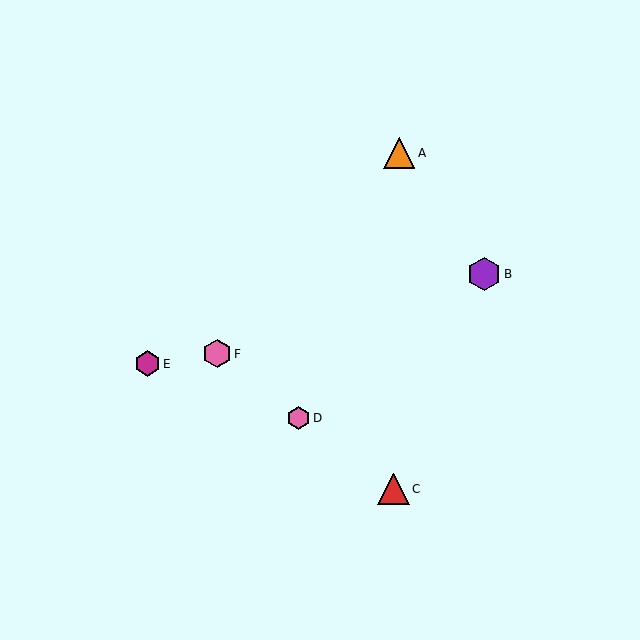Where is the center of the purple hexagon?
The center of the purple hexagon is at (484, 274).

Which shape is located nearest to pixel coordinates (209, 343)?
The pink hexagon (labeled F) at (217, 354) is nearest to that location.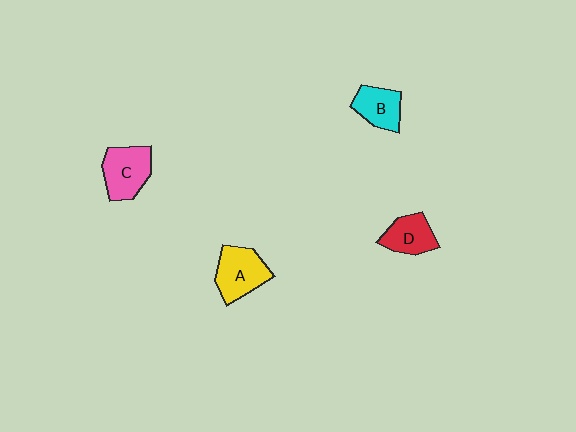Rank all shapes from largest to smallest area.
From largest to smallest: A (yellow), C (pink), B (cyan), D (red).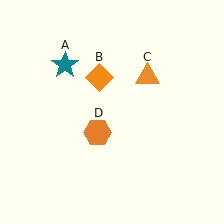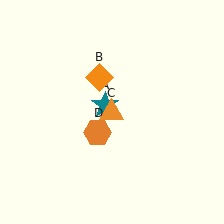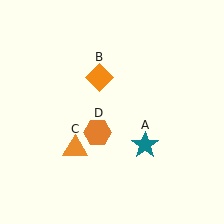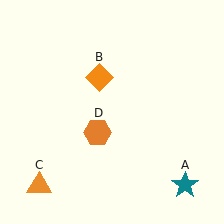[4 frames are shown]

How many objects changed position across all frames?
2 objects changed position: teal star (object A), orange triangle (object C).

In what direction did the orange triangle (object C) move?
The orange triangle (object C) moved down and to the left.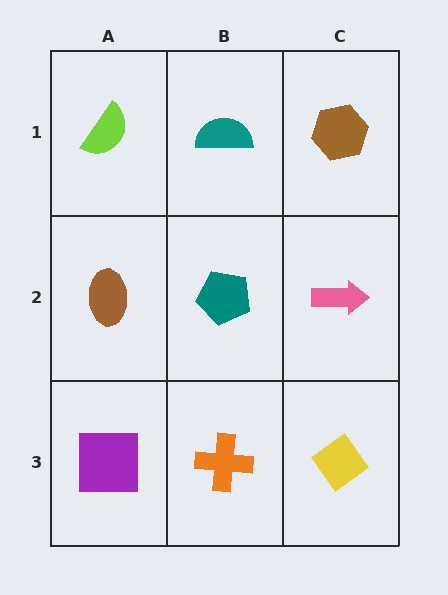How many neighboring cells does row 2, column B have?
4.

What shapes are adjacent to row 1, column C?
A pink arrow (row 2, column C), a teal semicircle (row 1, column B).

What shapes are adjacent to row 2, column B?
A teal semicircle (row 1, column B), an orange cross (row 3, column B), a brown ellipse (row 2, column A), a pink arrow (row 2, column C).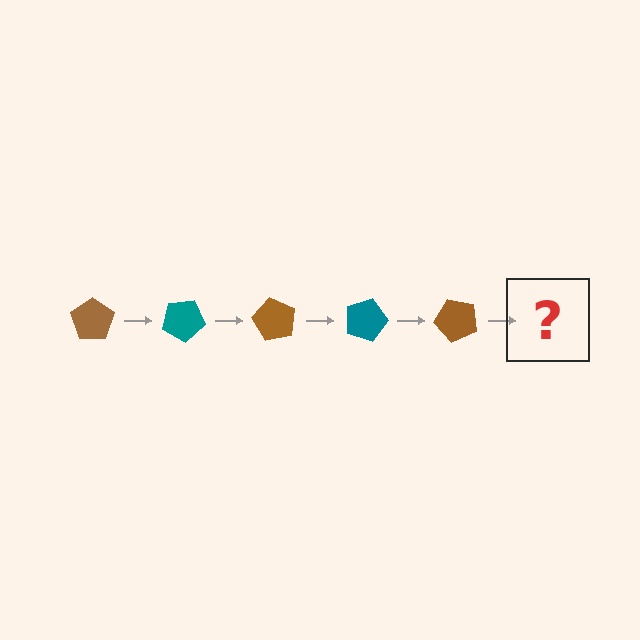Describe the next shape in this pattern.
It should be a teal pentagon, rotated 150 degrees from the start.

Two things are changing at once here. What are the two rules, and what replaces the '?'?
The two rules are that it rotates 30 degrees each step and the color cycles through brown and teal. The '?' should be a teal pentagon, rotated 150 degrees from the start.